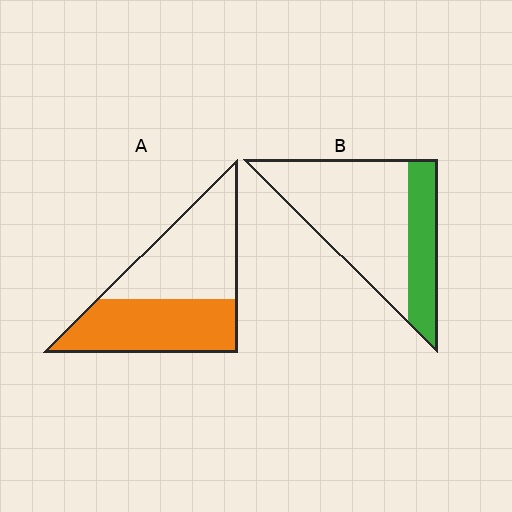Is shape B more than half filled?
No.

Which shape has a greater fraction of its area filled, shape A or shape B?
Shape A.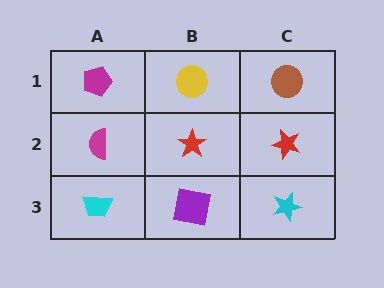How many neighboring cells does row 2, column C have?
3.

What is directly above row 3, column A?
A magenta semicircle.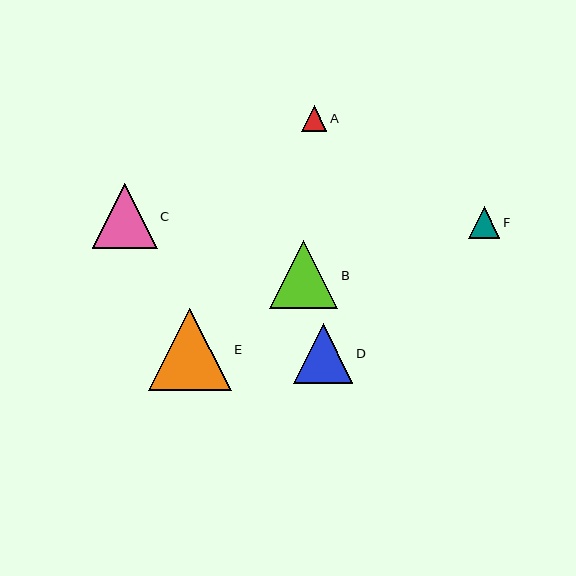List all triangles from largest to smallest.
From largest to smallest: E, B, C, D, F, A.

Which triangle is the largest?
Triangle E is the largest with a size of approximately 82 pixels.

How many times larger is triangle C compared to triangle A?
Triangle C is approximately 2.6 times the size of triangle A.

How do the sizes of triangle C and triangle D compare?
Triangle C and triangle D are approximately the same size.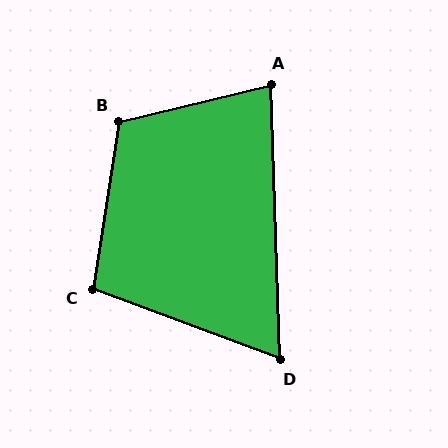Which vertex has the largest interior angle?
B, at approximately 112 degrees.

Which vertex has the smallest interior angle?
D, at approximately 68 degrees.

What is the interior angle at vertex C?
Approximately 102 degrees (obtuse).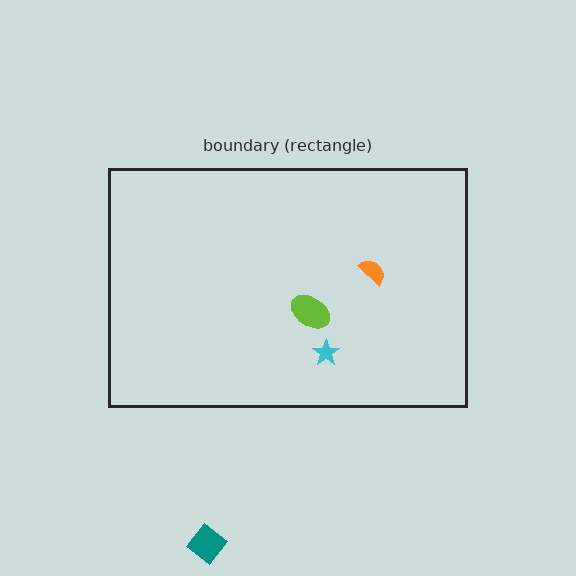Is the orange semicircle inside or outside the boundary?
Inside.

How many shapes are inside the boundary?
3 inside, 1 outside.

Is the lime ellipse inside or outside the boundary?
Inside.